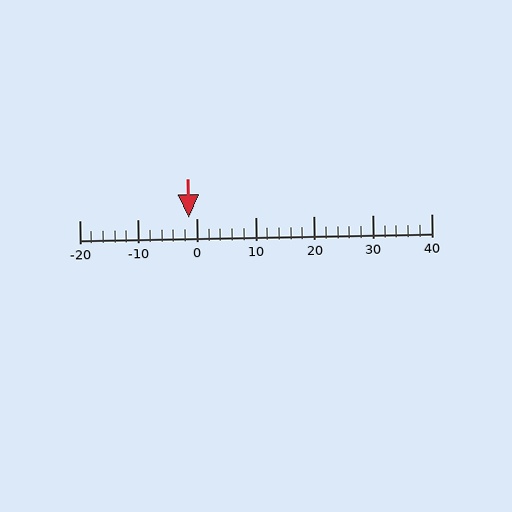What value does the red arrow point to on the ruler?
The red arrow points to approximately -1.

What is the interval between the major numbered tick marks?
The major tick marks are spaced 10 units apart.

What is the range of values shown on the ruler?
The ruler shows values from -20 to 40.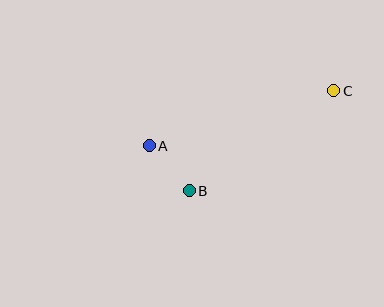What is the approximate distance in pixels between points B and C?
The distance between B and C is approximately 176 pixels.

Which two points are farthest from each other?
Points A and C are farthest from each other.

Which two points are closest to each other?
Points A and B are closest to each other.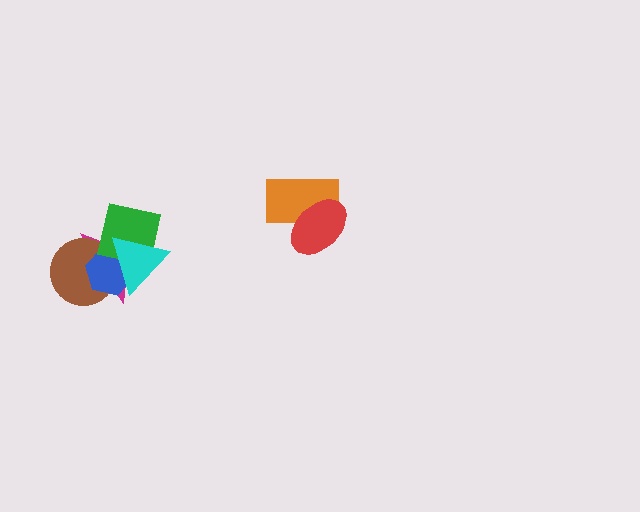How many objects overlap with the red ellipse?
1 object overlaps with the red ellipse.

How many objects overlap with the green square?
3 objects overlap with the green square.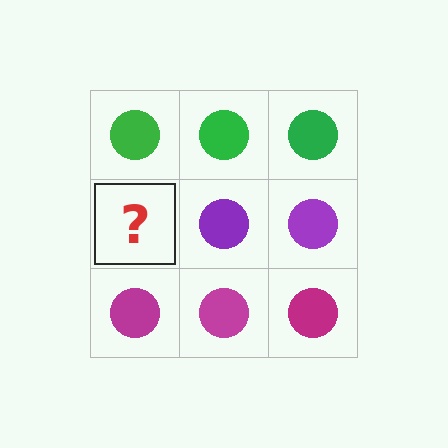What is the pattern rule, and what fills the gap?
The rule is that each row has a consistent color. The gap should be filled with a purple circle.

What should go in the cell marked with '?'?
The missing cell should contain a purple circle.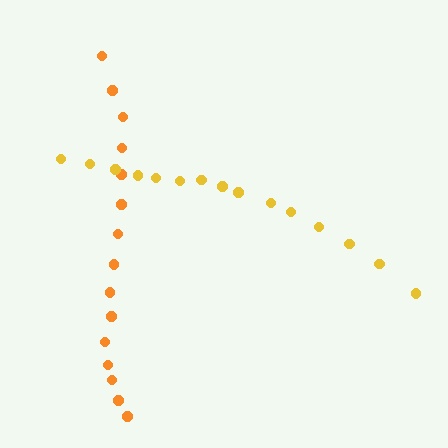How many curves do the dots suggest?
There are 2 distinct paths.